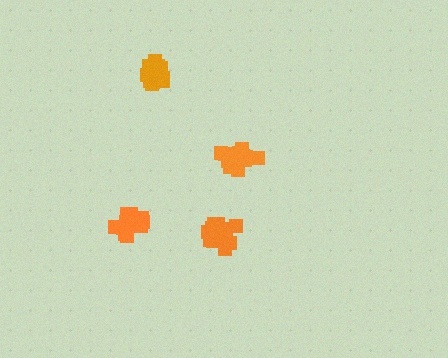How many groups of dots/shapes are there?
There are 4 groups.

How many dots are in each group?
Group 1: 14 dots, Group 2: 17 dots, Group 3: 17 dots, Group 4: 14 dots (62 total).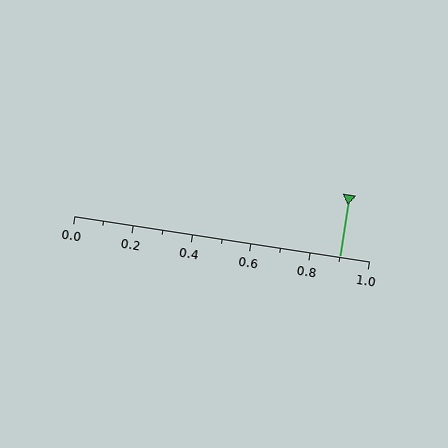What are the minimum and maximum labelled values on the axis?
The axis runs from 0.0 to 1.0.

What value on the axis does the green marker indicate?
The marker indicates approximately 0.9.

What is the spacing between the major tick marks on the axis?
The major ticks are spaced 0.2 apart.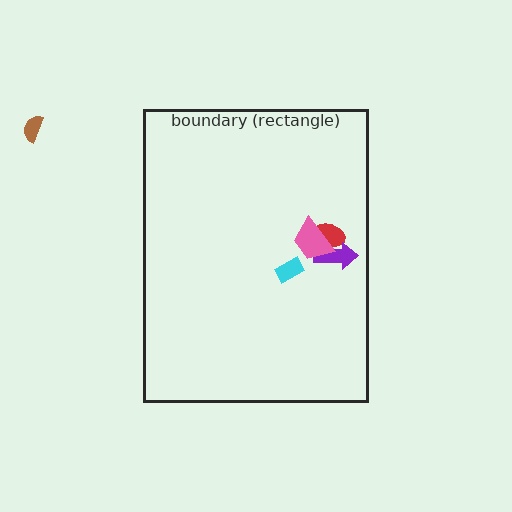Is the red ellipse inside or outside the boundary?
Inside.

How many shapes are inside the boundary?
4 inside, 1 outside.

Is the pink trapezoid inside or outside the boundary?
Inside.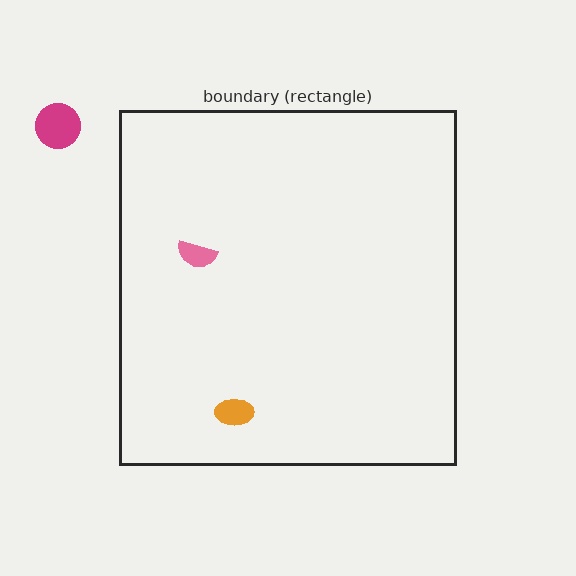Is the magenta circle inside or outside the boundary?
Outside.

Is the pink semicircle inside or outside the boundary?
Inside.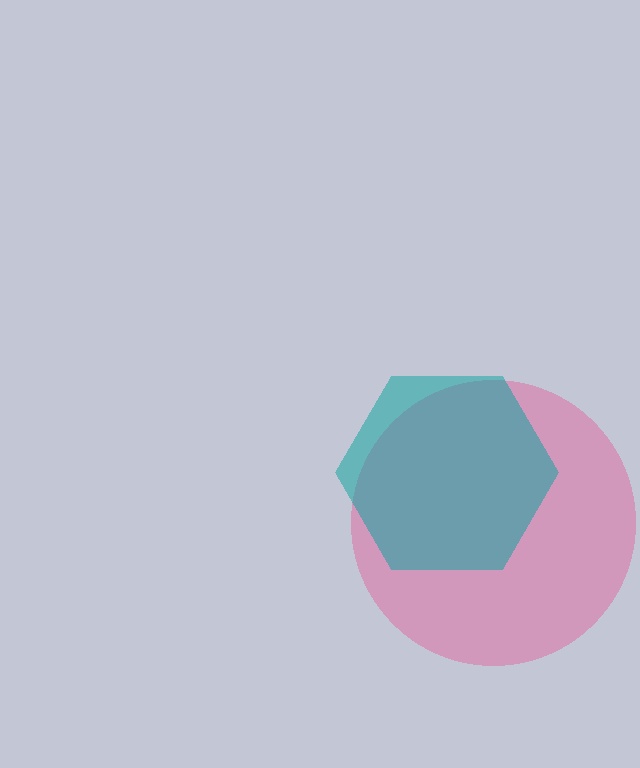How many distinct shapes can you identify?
There are 2 distinct shapes: a pink circle, a teal hexagon.